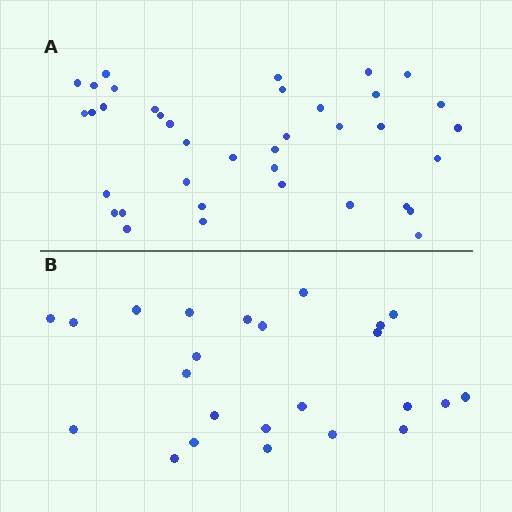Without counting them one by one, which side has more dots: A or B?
Region A (the top region) has more dots.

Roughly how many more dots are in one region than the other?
Region A has approximately 15 more dots than region B.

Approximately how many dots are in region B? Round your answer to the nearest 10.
About 20 dots. (The exact count is 24, which rounds to 20.)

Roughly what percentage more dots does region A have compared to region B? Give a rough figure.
About 60% more.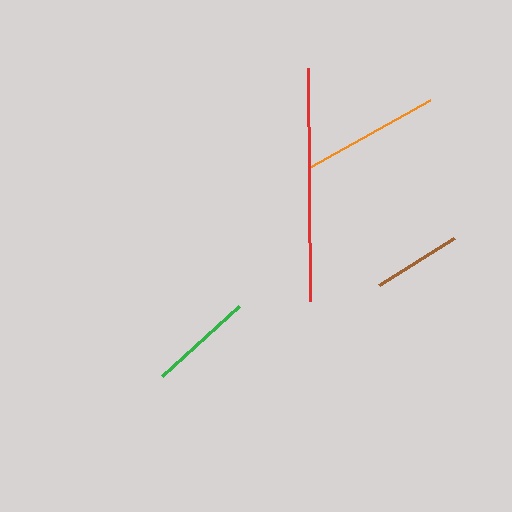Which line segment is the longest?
The red line is the longest at approximately 233 pixels.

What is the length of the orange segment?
The orange segment is approximately 138 pixels long.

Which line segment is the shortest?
The brown line is the shortest at approximately 89 pixels.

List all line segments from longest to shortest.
From longest to shortest: red, orange, green, brown.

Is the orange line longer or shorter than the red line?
The red line is longer than the orange line.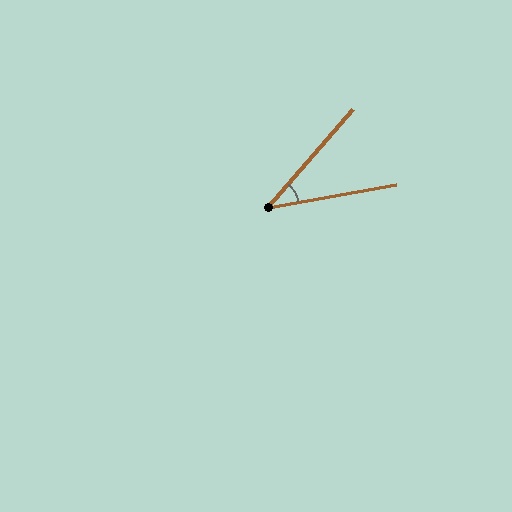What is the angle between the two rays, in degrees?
Approximately 39 degrees.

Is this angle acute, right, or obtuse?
It is acute.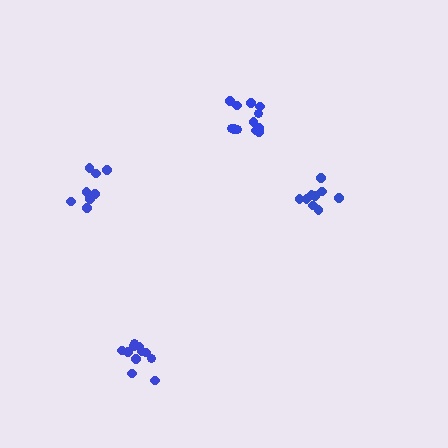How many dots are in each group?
Group 1: 8 dots, Group 2: 9 dots, Group 3: 11 dots, Group 4: 12 dots (40 total).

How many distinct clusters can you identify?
There are 4 distinct clusters.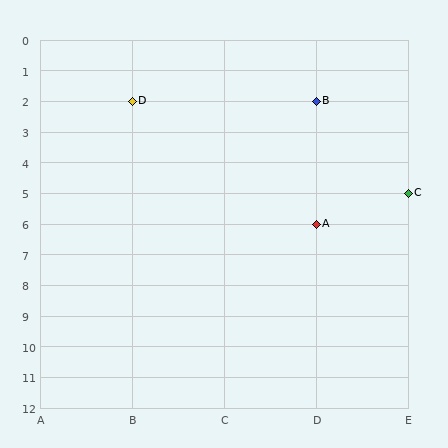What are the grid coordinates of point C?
Point C is at grid coordinates (E, 5).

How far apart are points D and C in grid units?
Points D and C are 3 columns and 3 rows apart (about 4.2 grid units diagonally).